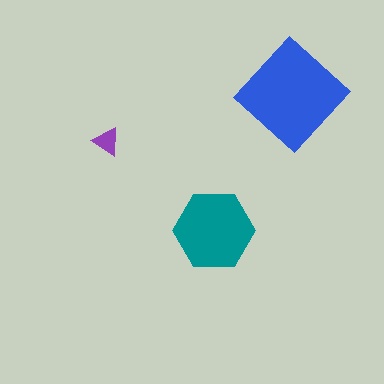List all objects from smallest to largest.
The purple triangle, the teal hexagon, the blue diamond.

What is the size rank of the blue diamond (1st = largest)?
1st.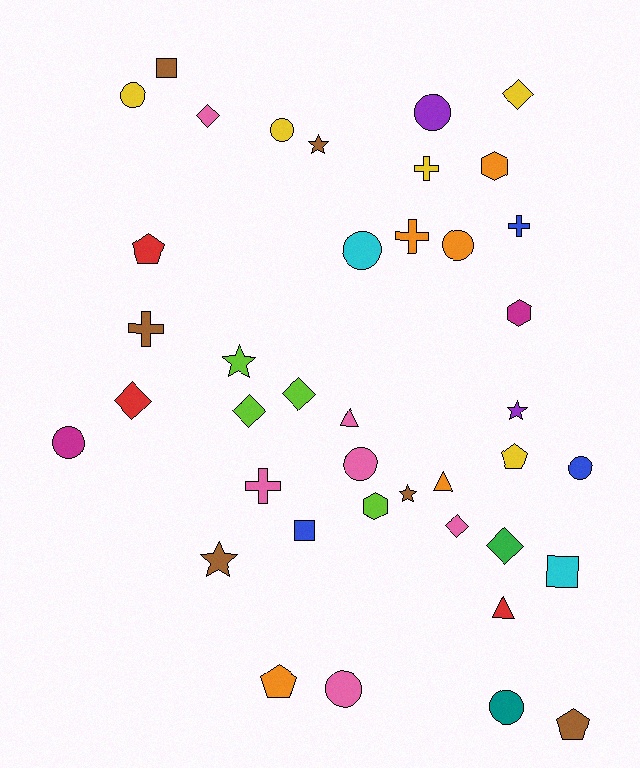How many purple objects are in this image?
There are 2 purple objects.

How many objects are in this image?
There are 40 objects.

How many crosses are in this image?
There are 5 crosses.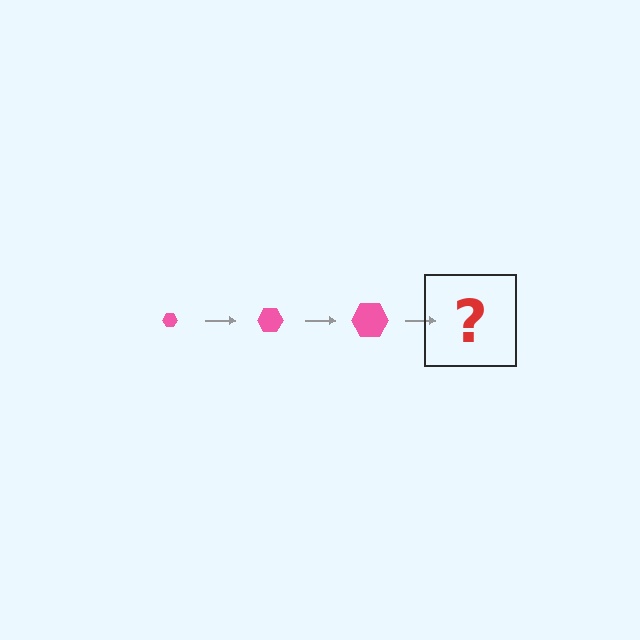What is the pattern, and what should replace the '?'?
The pattern is that the hexagon gets progressively larger each step. The '?' should be a pink hexagon, larger than the previous one.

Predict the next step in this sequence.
The next step is a pink hexagon, larger than the previous one.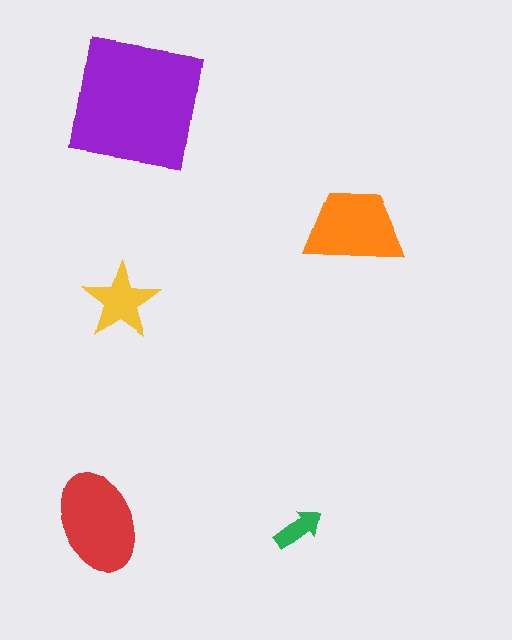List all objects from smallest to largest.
The green arrow, the yellow star, the orange trapezoid, the red ellipse, the purple square.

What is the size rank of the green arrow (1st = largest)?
5th.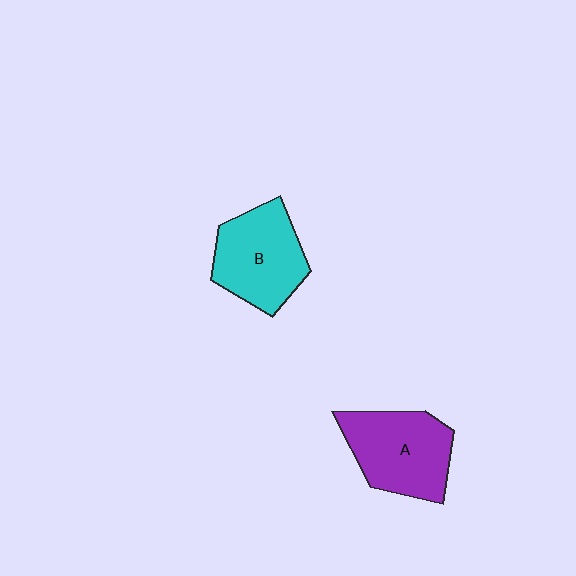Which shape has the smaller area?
Shape B (cyan).